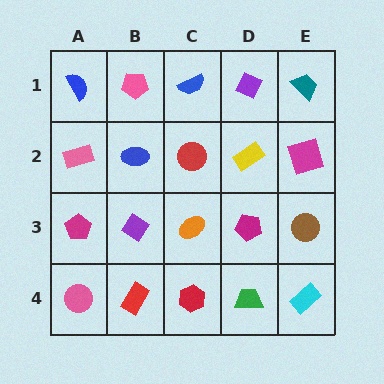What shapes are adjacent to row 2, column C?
A blue semicircle (row 1, column C), an orange ellipse (row 3, column C), a blue ellipse (row 2, column B), a yellow rectangle (row 2, column D).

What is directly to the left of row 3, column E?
A magenta pentagon.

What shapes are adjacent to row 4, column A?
A magenta pentagon (row 3, column A), a red rectangle (row 4, column B).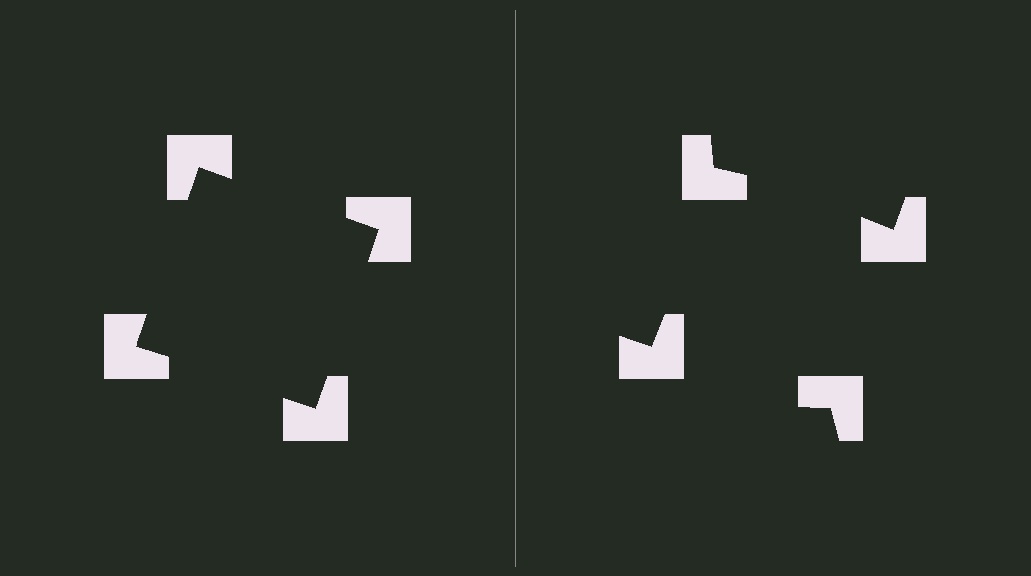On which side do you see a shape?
An illusory square appears on the left side. On the right side the wedge cuts are rotated, so no coherent shape forms.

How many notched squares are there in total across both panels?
8 — 4 on each side.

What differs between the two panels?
The notched squares are positioned identically on both sides; only the wedge orientations differ. On the left they align to a square; on the right they are misaligned.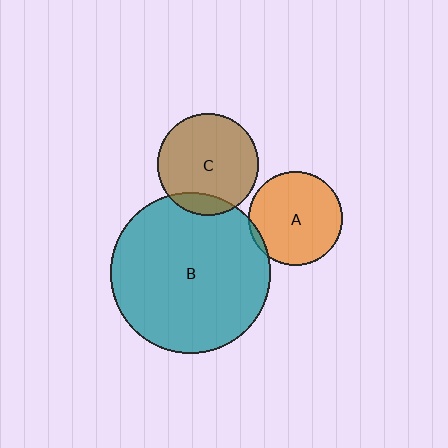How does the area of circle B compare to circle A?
Approximately 2.9 times.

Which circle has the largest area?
Circle B (teal).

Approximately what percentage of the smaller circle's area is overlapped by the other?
Approximately 15%.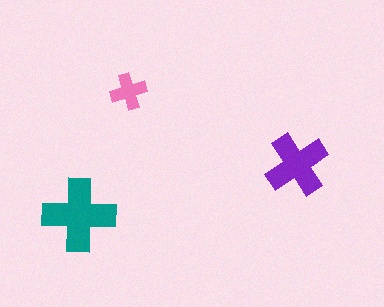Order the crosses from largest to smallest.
the teal one, the purple one, the pink one.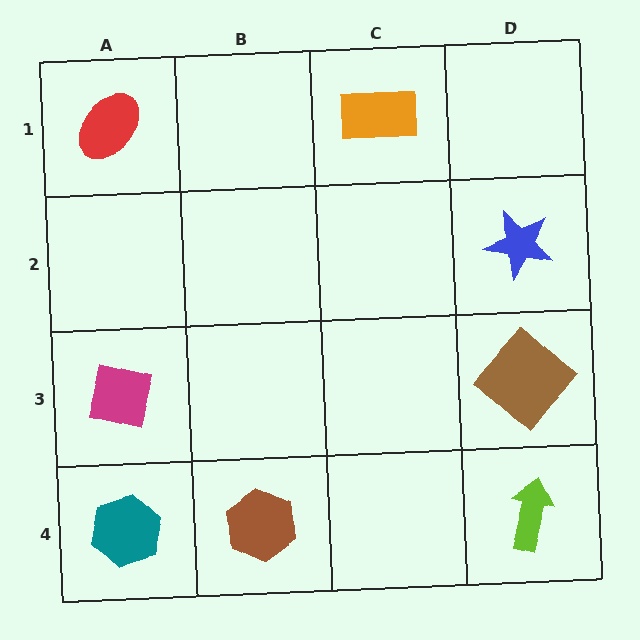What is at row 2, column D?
A blue star.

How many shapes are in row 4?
3 shapes.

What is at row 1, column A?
A red ellipse.